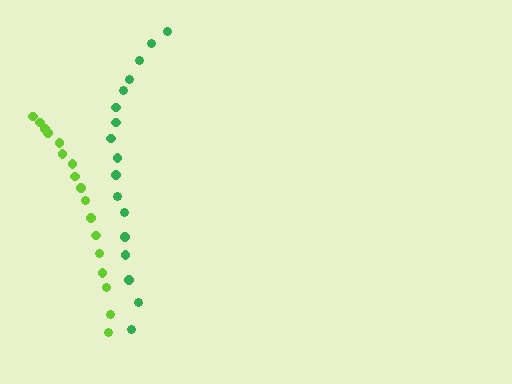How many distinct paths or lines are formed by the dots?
There are 2 distinct paths.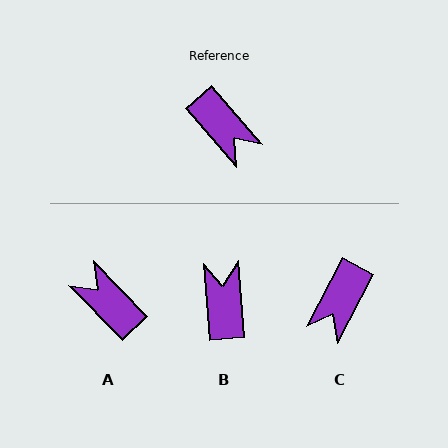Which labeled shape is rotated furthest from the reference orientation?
A, about 177 degrees away.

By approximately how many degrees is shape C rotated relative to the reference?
Approximately 69 degrees clockwise.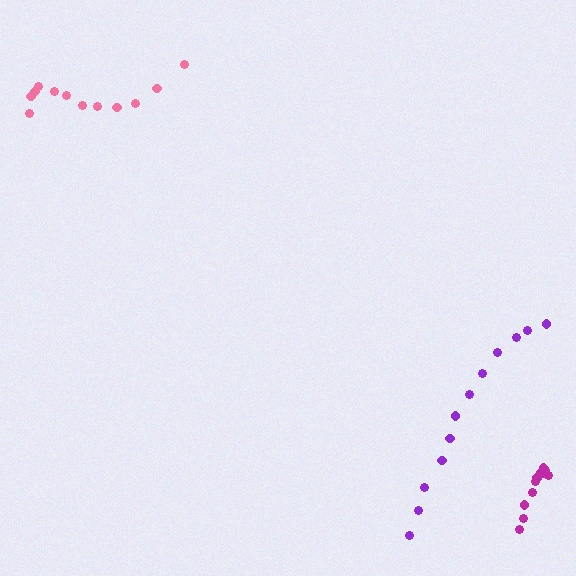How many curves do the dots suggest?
There are 3 distinct paths.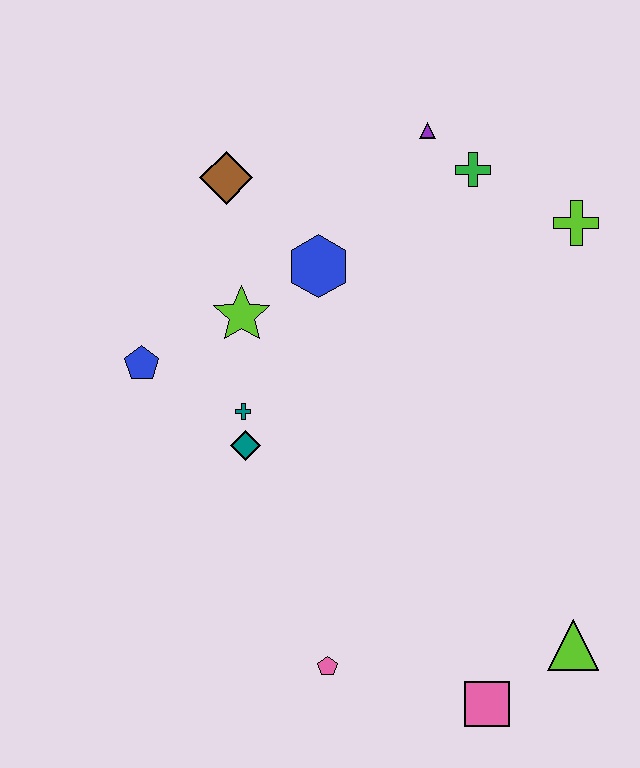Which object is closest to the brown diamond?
The blue hexagon is closest to the brown diamond.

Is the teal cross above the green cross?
No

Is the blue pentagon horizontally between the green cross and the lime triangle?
No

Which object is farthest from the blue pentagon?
The lime triangle is farthest from the blue pentagon.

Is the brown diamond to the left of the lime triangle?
Yes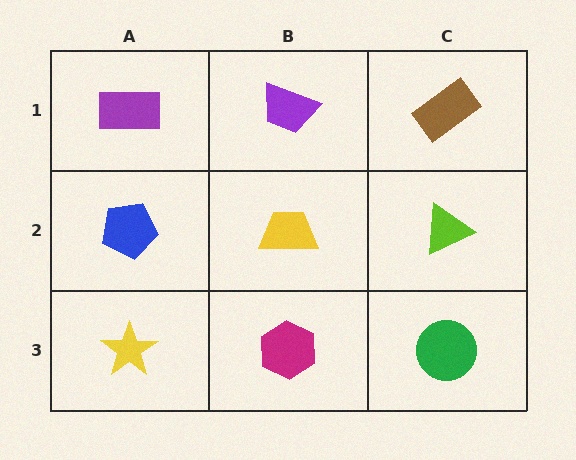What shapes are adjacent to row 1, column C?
A lime triangle (row 2, column C), a purple trapezoid (row 1, column B).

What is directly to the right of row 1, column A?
A purple trapezoid.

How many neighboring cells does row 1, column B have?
3.